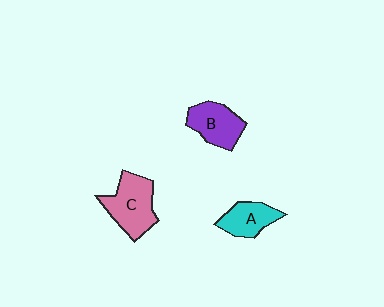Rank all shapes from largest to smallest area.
From largest to smallest: C (pink), B (purple), A (cyan).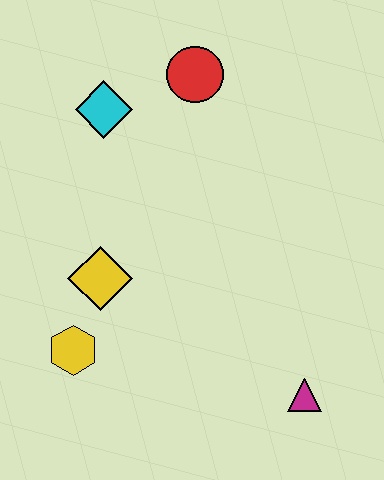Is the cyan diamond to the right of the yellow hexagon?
Yes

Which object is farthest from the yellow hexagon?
The red circle is farthest from the yellow hexagon.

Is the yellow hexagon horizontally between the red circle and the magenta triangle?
No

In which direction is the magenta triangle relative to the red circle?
The magenta triangle is below the red circle.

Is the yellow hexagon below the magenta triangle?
No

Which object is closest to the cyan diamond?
The red circle is closest to the cyan diamond.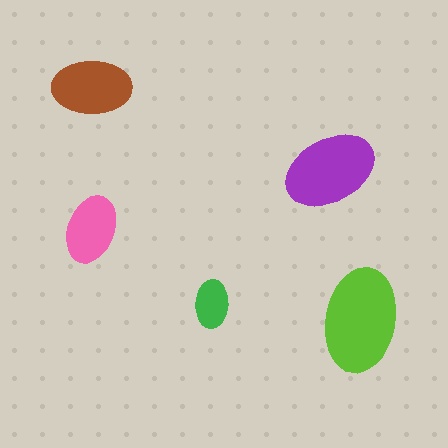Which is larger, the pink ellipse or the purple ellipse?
The purple one.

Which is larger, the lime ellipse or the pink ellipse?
The lime one.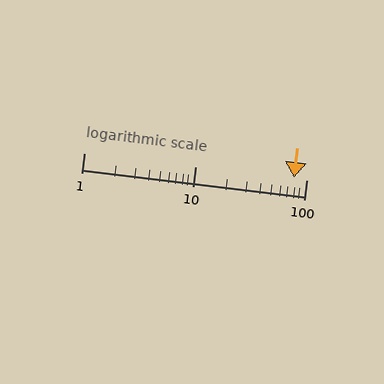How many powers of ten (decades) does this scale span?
The scale spans 2 decades, from 1 to 100.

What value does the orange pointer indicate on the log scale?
The pointer indicates approximately 78.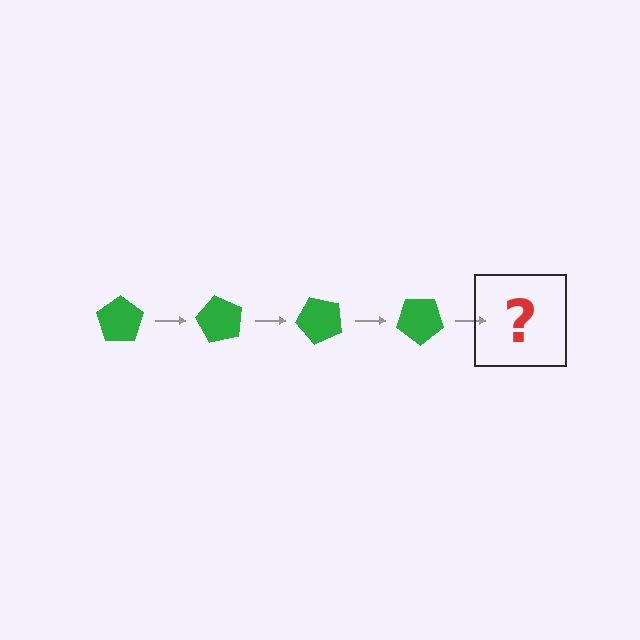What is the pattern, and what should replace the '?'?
The pattern is that the pentagon rotates 60 degrees each step. The '?' should be a green pentagon rotated 240 degrees.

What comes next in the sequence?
The next element should be a green pentagon rotated 240 degrees.